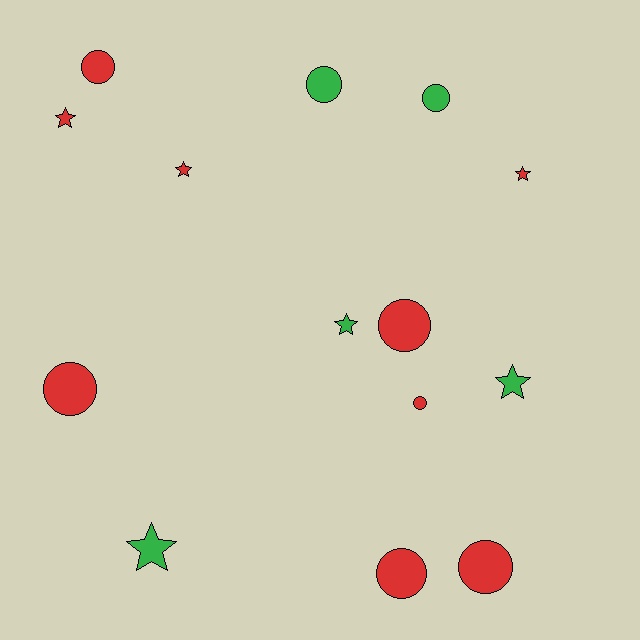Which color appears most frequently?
Red, with 9 objects.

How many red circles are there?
There are 6 red circles.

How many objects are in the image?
There are 14 objects.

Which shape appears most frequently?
Circle, with 8 objects.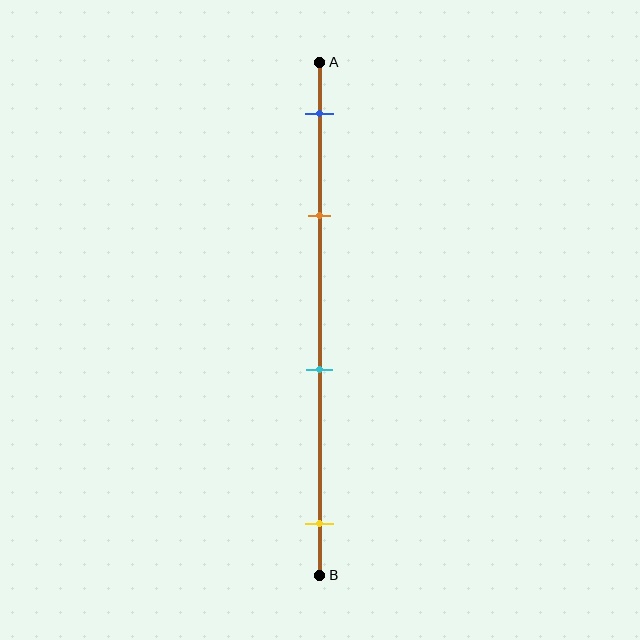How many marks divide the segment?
There are 4 marks dividing the segment.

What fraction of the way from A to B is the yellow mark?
The yellow mark is approximately 90% (0.9) of the way from A to B.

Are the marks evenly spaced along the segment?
No, the marks are not evenly spaced.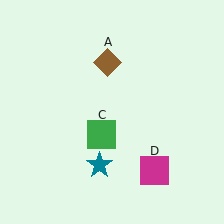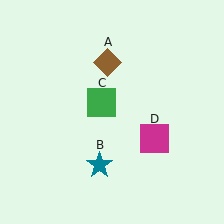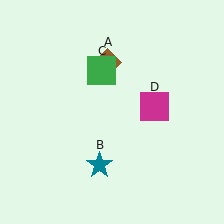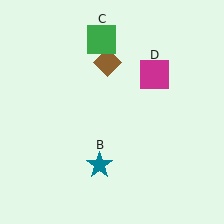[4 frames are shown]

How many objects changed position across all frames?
2 objects changed position: green square (object C), magenta square (object D).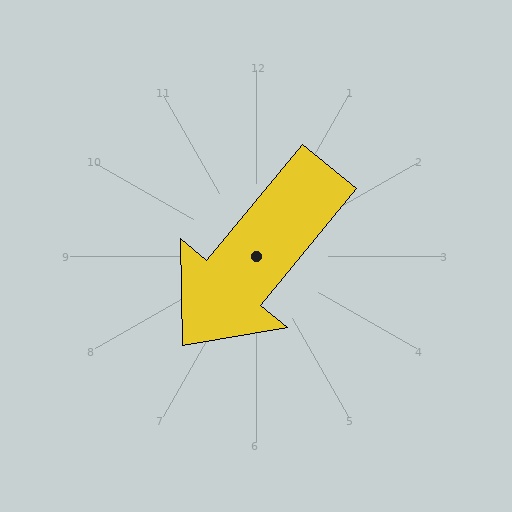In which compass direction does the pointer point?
Southwest.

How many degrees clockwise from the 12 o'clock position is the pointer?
Approximately 219 degrees.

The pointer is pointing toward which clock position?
Roughly 7 o'clock.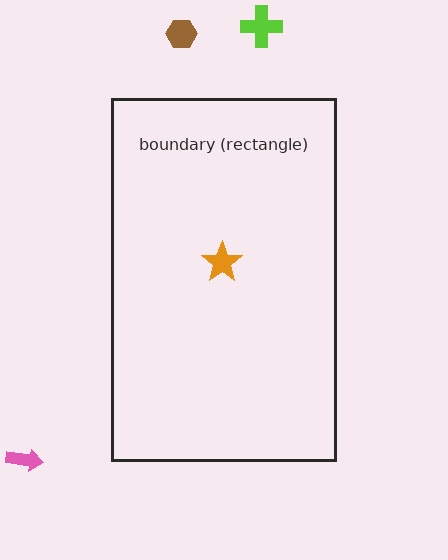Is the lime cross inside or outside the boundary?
Outside.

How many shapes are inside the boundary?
1 inside, 3 outside.